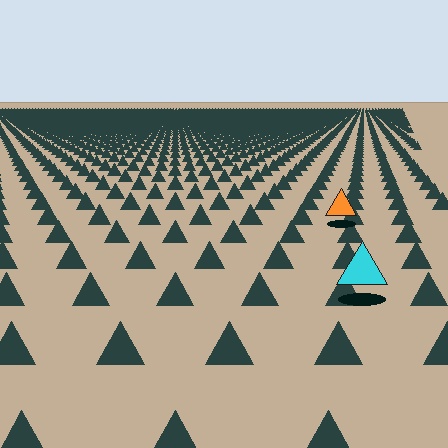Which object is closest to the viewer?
The cyan triangle is closest. The texture marks near it are larger and more spread out.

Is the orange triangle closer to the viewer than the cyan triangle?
No. The cyan triangle is closer — you can tell from the texture gradient: the ground texture is coarser near it.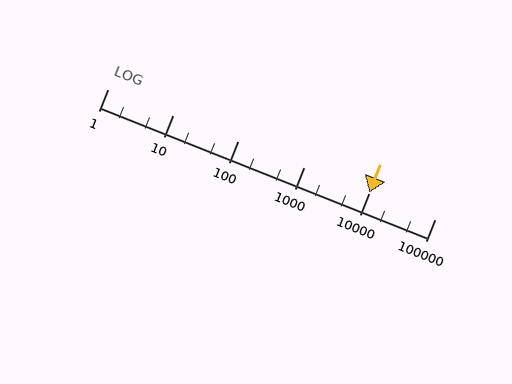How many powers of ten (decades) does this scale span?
The scale spans 5 decades, from 1 to 100000.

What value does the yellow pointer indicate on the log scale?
The pointer indicates approximately 10000.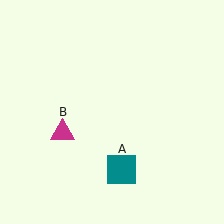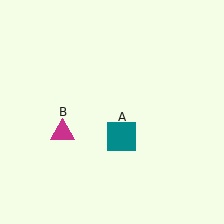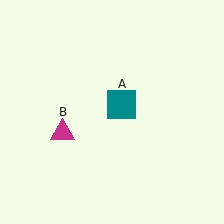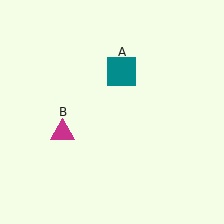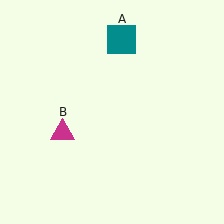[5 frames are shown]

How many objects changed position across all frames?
1 object changed position: teal square (object A).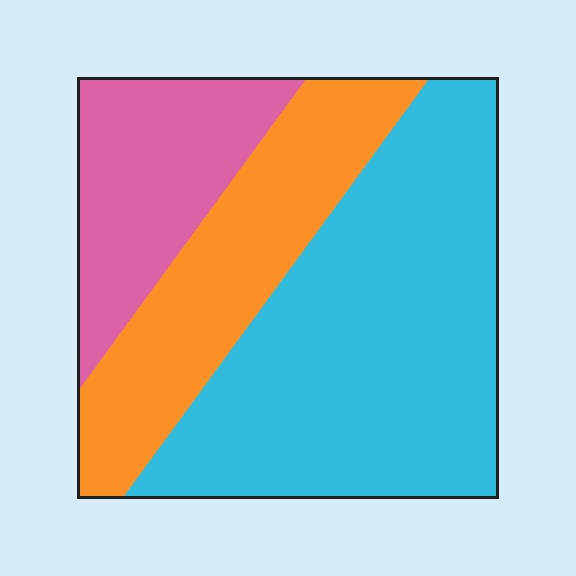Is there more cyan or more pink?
Cyan.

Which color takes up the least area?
Pink, at roughly 20%.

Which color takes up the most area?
Cyan, at roughly 55%.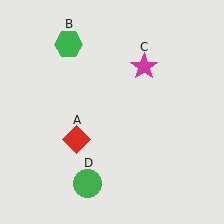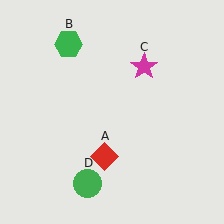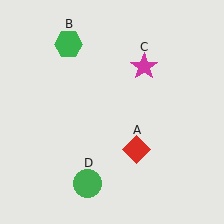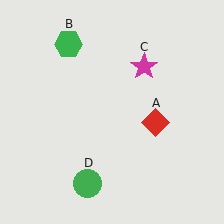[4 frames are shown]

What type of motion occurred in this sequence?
The red diamond (object A) rotated counterclockwise around the center of the scene.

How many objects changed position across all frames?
1 object changed position: red diamond (object A).